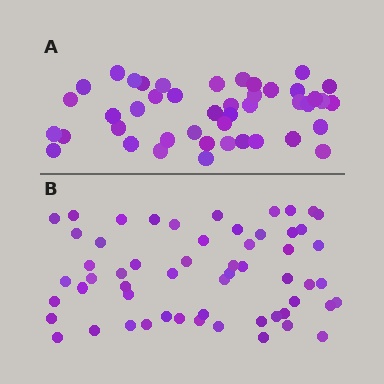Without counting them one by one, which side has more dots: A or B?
Region B (the bottom region) has more dots.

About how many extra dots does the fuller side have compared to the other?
Region B has approximately 15 more dots than region A.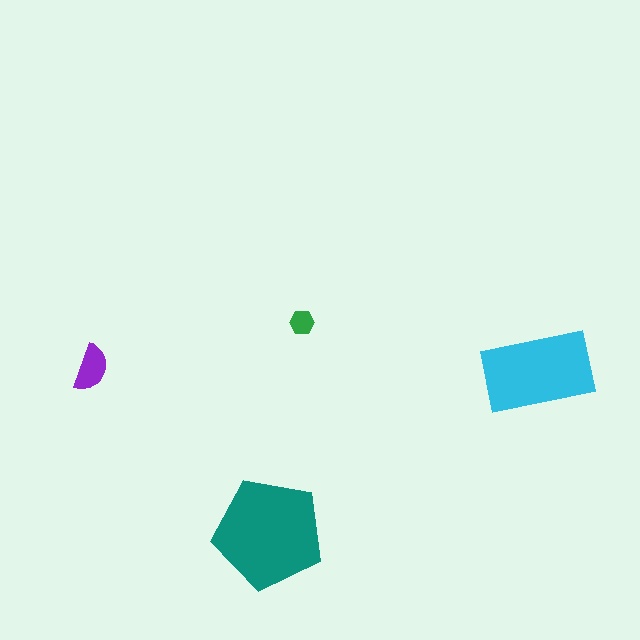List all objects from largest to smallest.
The teal pentagon, the cyan rectangle, the purple semicircle, the green hexagon.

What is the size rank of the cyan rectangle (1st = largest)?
2nd.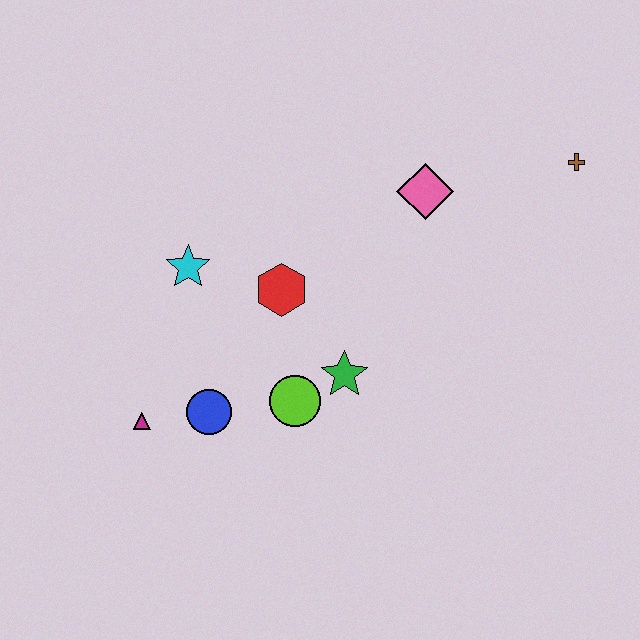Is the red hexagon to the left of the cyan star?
No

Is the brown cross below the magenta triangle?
No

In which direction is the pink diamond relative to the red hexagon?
The pink diamond is to the right of the red hexagon.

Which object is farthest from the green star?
The brown cross is farthest from the green star.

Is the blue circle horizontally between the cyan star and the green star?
Yes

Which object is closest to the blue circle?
The magenta triangle is closest to the blue circle.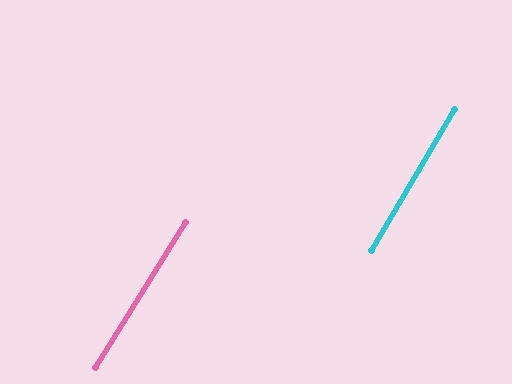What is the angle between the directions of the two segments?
Approximately 2 degrees.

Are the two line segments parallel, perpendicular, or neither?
Parallel — their directions differ by only 1.5°.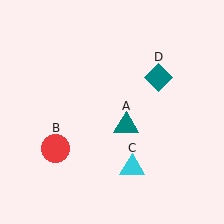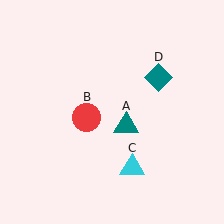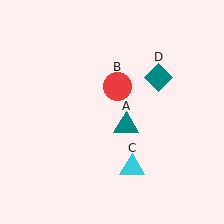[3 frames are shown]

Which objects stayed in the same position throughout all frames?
Teal triangle (object A) and cyan triangle (object C) and teal diamond (object D) remained stationary.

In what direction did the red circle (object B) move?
The red circle (object B) moved up and to the right.